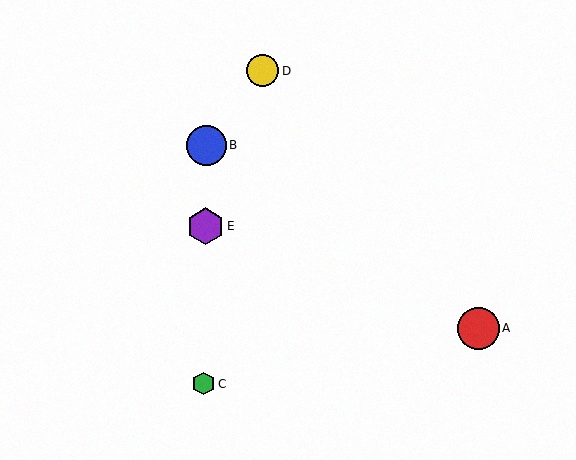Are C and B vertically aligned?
Yes, both are at x≈204.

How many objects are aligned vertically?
3 objects (B, C, E) are aligned vertically.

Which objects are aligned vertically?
Objects B, C, E are aligned vertically.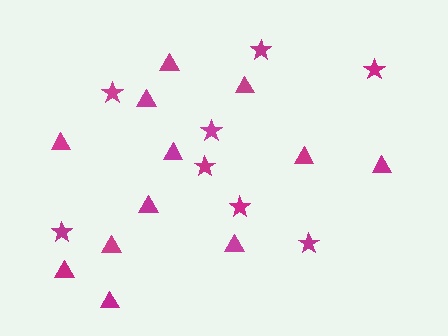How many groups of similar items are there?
There are 2 groups: one group of triangles (12) and one group of stars (8).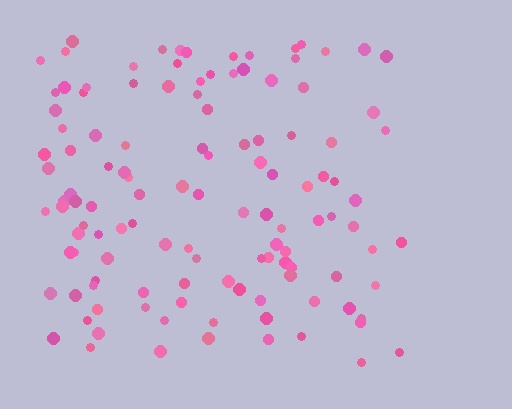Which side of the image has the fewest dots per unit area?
The right.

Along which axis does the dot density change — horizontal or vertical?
Horizontal.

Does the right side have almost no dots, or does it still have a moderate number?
Still a moderate number, just noticeably fewer than the left.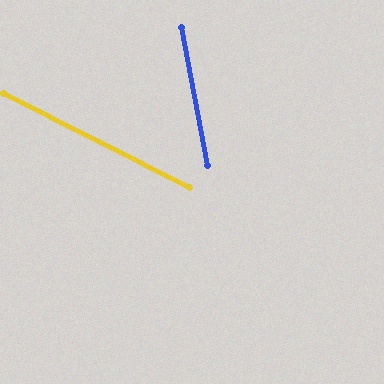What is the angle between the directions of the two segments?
Approximately 53 degrees.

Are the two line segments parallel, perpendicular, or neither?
Neither parallel nor perpendicular — they differ by about 53°.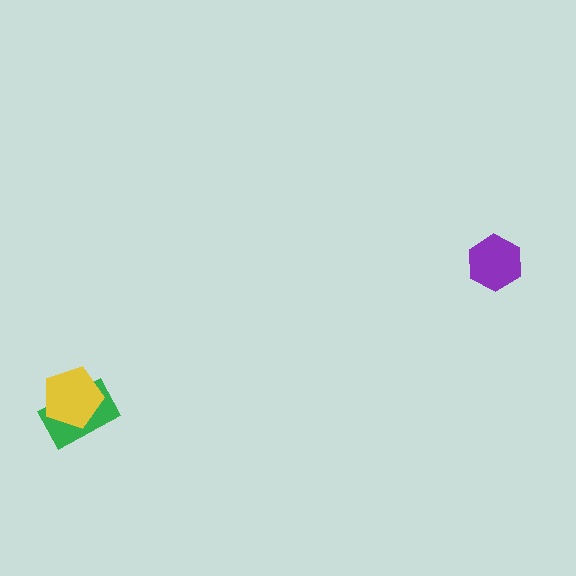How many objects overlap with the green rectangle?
1 object overlaps with the green rectangle.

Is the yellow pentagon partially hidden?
No, no other shape covers it.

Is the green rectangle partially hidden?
Yes, it is partially covered by another shape.